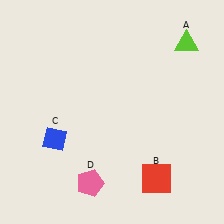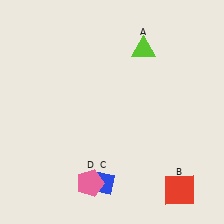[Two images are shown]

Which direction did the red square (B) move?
The red square (B) moved right.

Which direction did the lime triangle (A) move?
The lime triangle (A) moved left.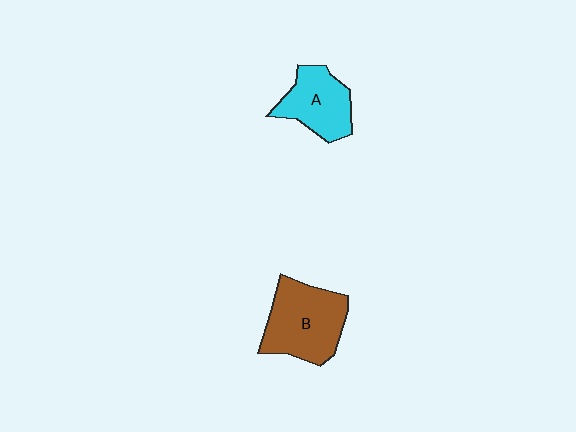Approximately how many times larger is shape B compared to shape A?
Approximately 1.4 times.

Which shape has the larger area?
Shape B (brown).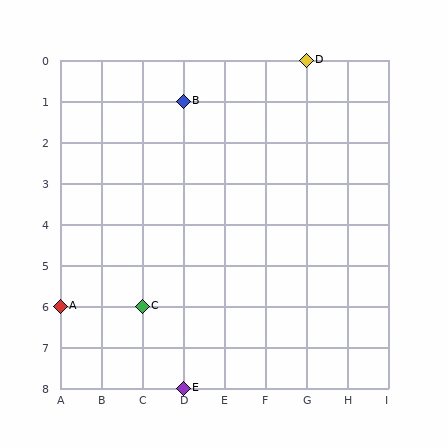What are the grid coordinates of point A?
Point A is at grid coordinates (A, 6).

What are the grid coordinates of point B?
Point B is at grid coordinates (D, 1).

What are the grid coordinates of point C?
Point C is at grid coordinates (C, 6).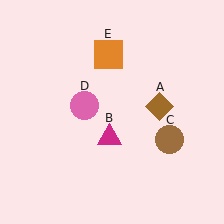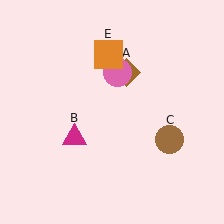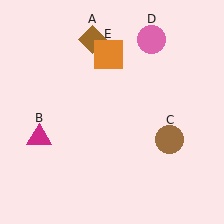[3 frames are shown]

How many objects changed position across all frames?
3 objects changed position: brown diamond (object A), magenta triangle (object B), pink circle (object D).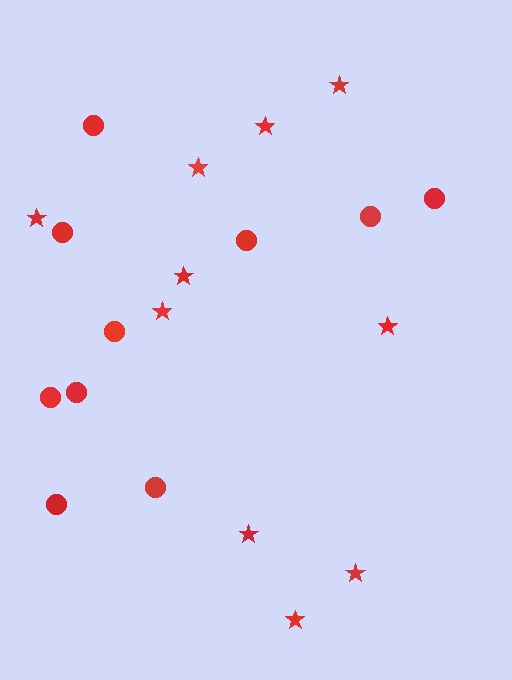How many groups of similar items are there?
There are 2 groups: one group of circles (10) and one group of stars (10).